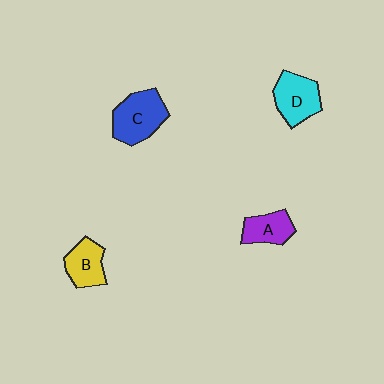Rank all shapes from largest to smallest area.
From largest to smallest: C (blue), D (cyan), B (yellow), A (purple).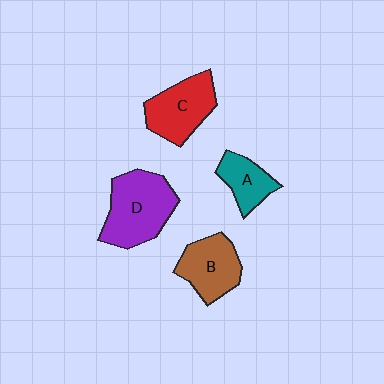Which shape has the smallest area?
Shape A (teal).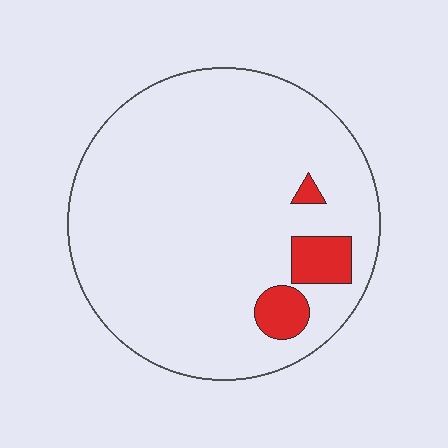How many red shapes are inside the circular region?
3.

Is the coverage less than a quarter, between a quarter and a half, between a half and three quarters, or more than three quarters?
Less than a quarter.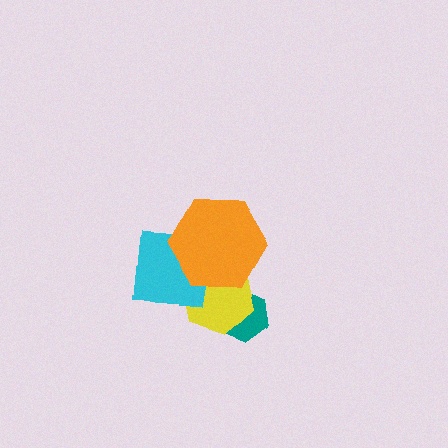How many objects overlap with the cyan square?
2 objects overlap with the cyan square.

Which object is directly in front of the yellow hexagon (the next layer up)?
The cyan square is directly in front of the yellow hexagon.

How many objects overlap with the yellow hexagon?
3 objects overlap with the yellow hexagon.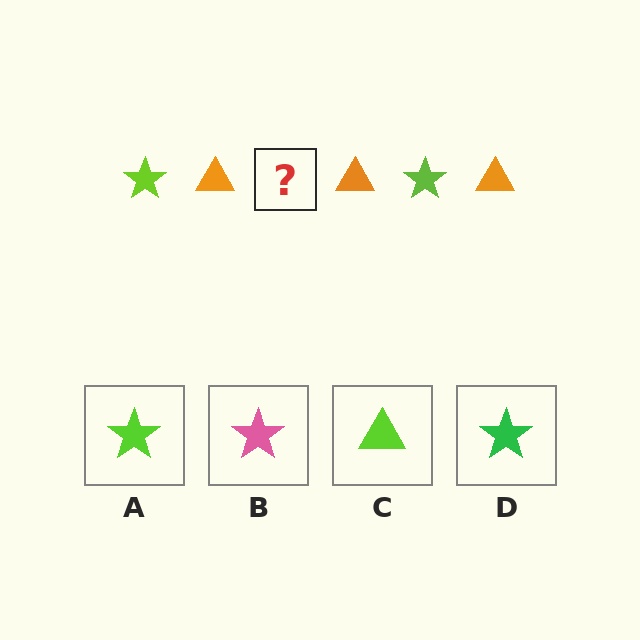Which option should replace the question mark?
Option A.